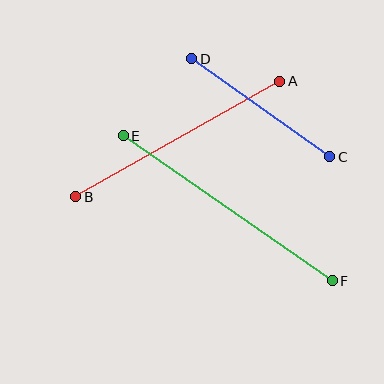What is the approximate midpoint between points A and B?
The midpoint is at approximately (178, 139) pixels.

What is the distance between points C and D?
The distance is approximately 169 pixels.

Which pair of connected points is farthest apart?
Points E and F are farthest apart.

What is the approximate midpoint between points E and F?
The midpoint is at approximately (228, 208) pixels.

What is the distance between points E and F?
The distance is approximately 255 pixels.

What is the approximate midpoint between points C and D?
The midpoint is at approximately (261, 108) pixels.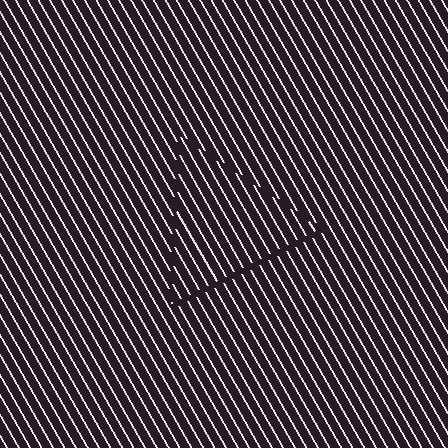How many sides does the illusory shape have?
3 sides — the line-ends trace a triangle.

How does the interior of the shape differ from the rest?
The interior of the shape contains the same grating, shifted by half a period — the contour is defined by the phase discontinuity where line-ends from the inner and outer gratings abut.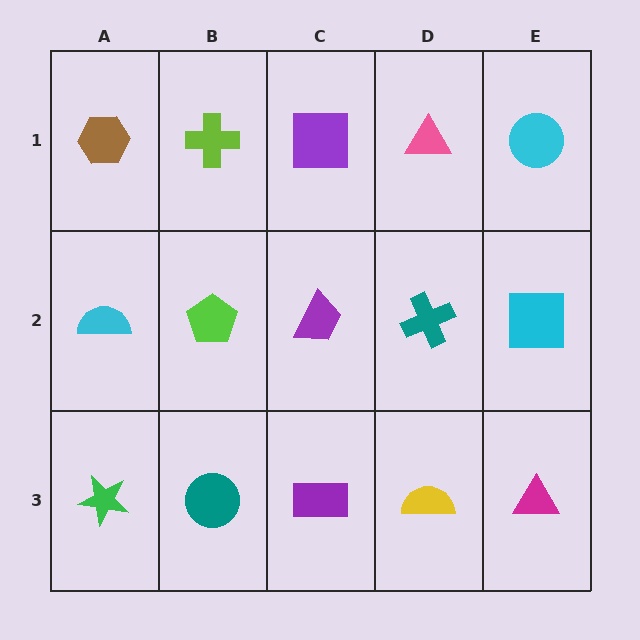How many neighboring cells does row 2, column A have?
3.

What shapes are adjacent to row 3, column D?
A teal cross (row 2, column D), a purple rectangle (row 3, column C), a magenta triangle (row 3, column E).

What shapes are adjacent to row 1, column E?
A cyan square (row 2, column E), a pink triangle (row 1, column D).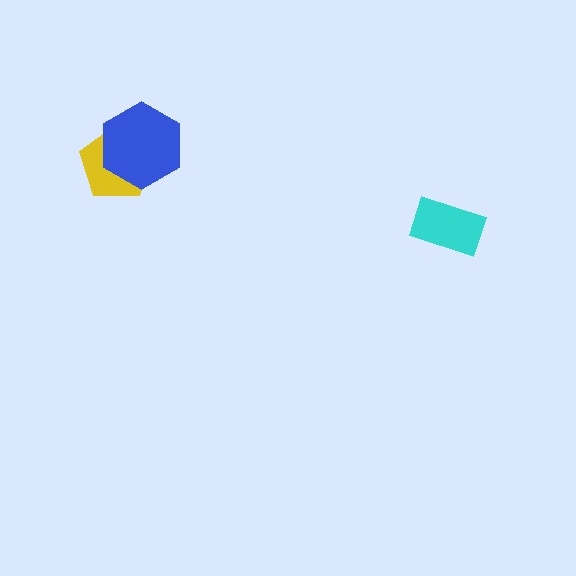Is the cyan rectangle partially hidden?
No, no other shape covers it.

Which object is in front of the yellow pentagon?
The blue hexagon is in front of the yellow pentagon.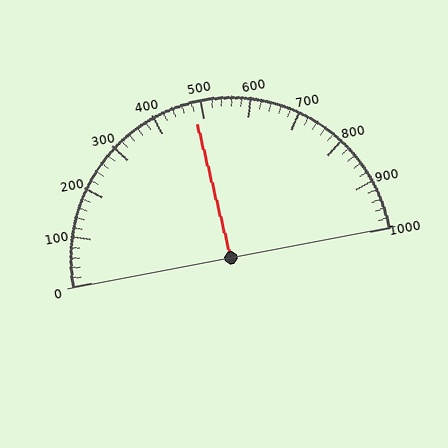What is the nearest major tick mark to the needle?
The nearest major tick mark is 500.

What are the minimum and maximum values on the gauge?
The gauge ranges from 0 to 1000.